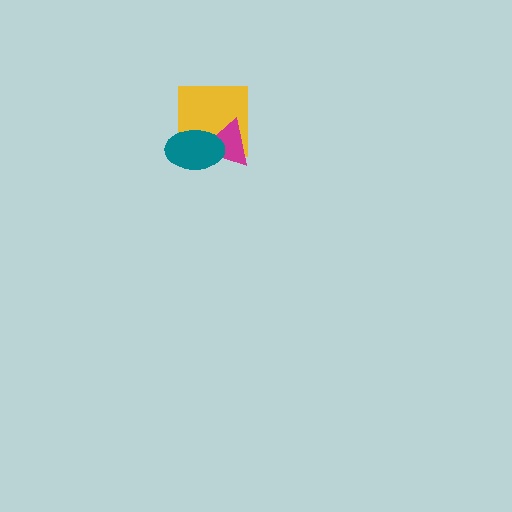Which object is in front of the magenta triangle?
The teal ellipse is in front of the magenta triangle.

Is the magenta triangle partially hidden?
Yes, it is partially covered by another shape.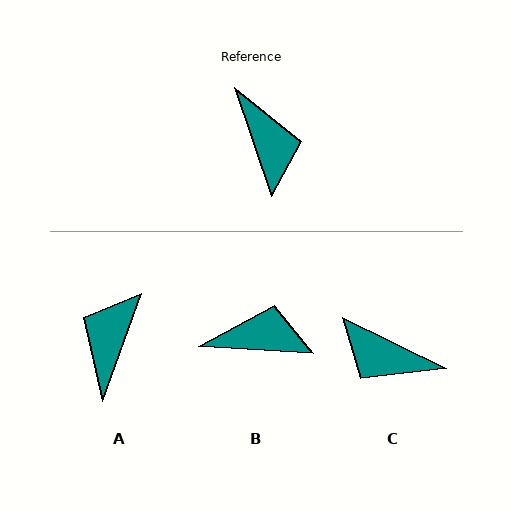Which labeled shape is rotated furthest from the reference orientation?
A, about 142 degrees away.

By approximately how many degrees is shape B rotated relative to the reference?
Approximately 68 degrees counter-clockwise.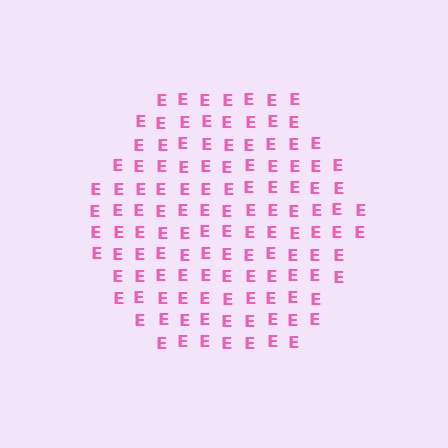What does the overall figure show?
The overall figure shows a hexagon.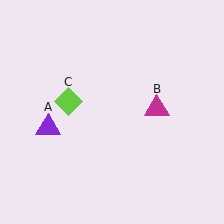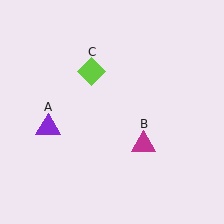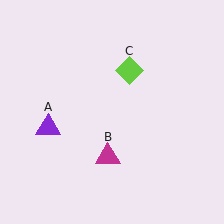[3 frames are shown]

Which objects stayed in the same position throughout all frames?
Purple triangle (object A) remained stationary.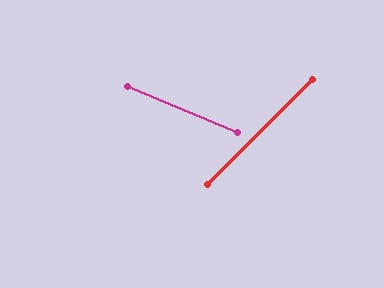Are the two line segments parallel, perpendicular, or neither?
Neither parallel nor perpendicular — they differ by about 68°.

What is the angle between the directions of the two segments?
Approximately 68 degrees.